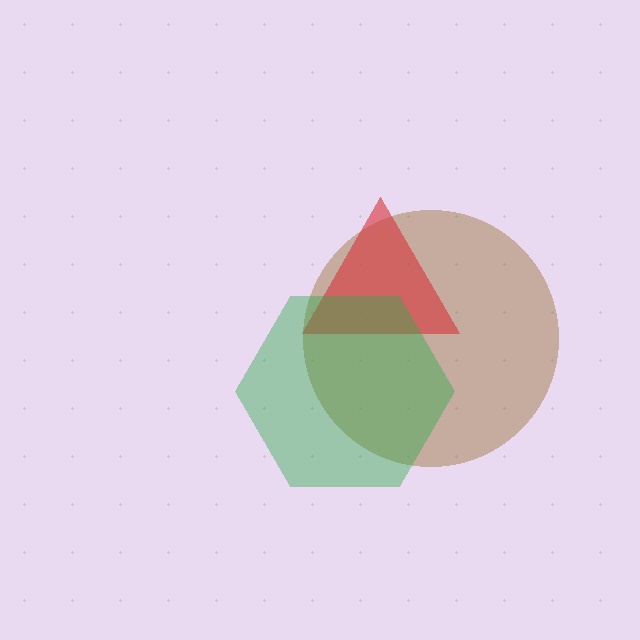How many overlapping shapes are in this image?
There are 3 overlapping shapes in the image.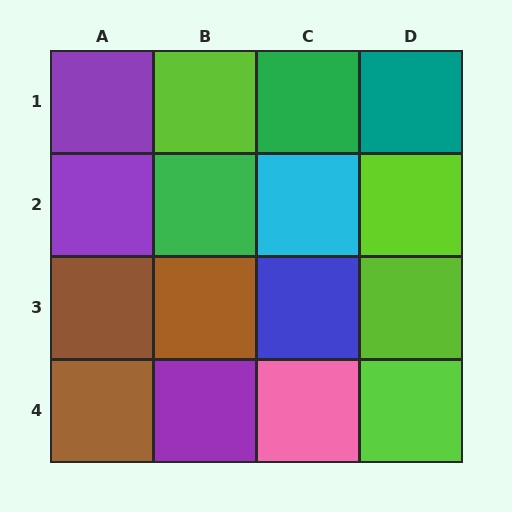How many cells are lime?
4 cells are lime.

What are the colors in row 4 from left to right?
Brown, purple, pink, lime.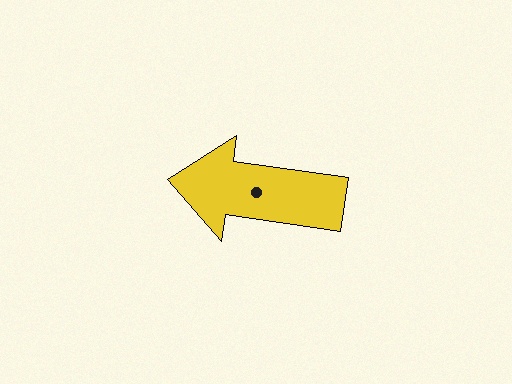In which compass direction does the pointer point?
West.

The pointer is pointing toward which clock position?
Roughly 9 o'clock.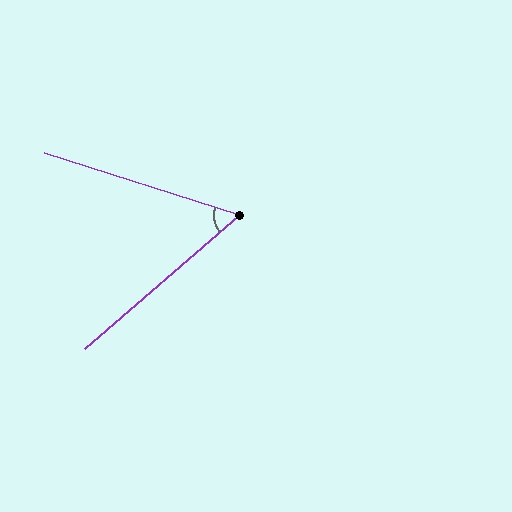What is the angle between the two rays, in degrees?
Approximately 59 degrees.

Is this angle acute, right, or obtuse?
It is acute.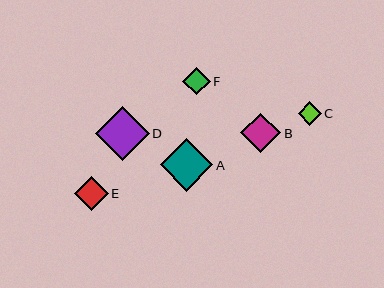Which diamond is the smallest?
Diamond C is the smallest with a size of approximately 23 pixels.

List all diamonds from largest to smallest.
From largest to smallest: D, A, B, E, F, C.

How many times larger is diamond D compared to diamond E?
Diamond D is approximately 1.6 times the size of diamond E.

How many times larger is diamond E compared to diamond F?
Diamond E is approximately 1.2 times the size of diamond F.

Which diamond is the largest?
Diamond D is the largest with a size of approximately 54 pixels.